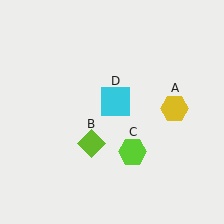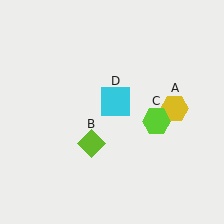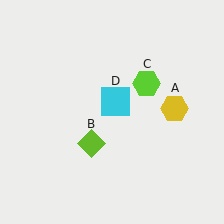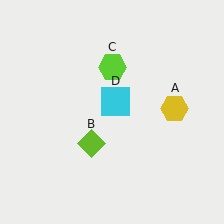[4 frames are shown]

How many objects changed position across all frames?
1 object changed position: lime hexagon (object C).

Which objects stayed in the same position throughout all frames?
Yellow hexagon (object A) and lime diamond (object B) and cyan square (object D) remained stationary.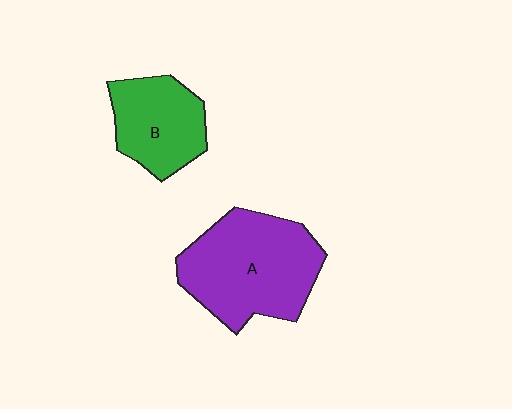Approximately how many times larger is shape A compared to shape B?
Approximately 1.6 times.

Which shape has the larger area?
Shape A (purple).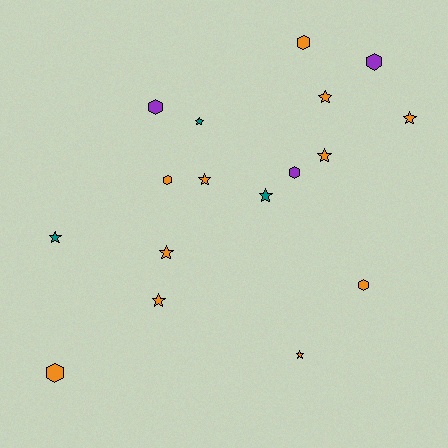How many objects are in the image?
There are 17 objects.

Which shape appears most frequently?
Star, with 10 objects.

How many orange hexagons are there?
There are 4 orange hexagons.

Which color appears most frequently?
Orange, with 11 objects.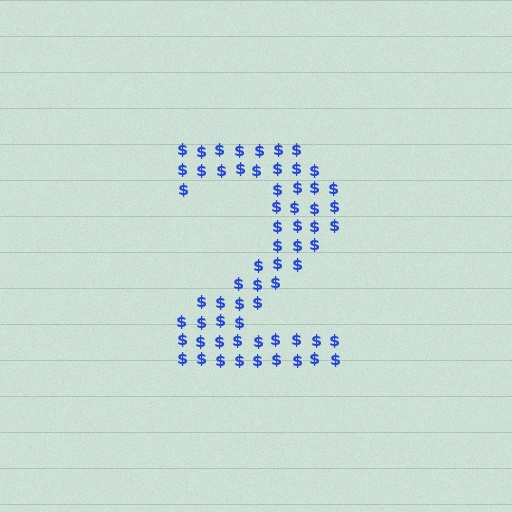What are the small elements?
The small elements are dollar signs.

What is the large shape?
The large shape is the digit 2.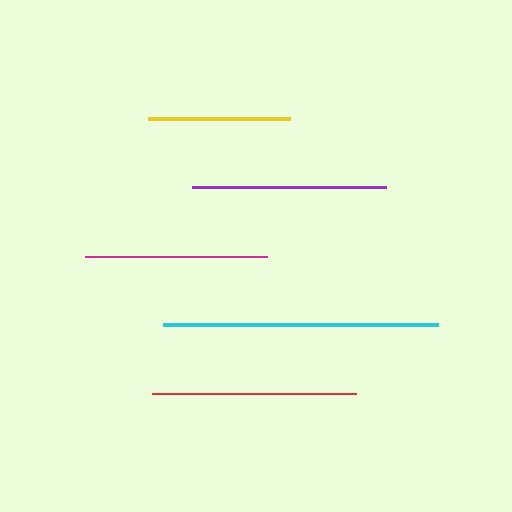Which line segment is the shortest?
The yellow line is the shortest at approximately 142 pixels.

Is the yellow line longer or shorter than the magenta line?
The magenta line is longer than the yellow line.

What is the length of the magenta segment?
The magenta segment is approximately 182 pixels long.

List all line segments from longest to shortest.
From longest to shortest: cyan, red, purple, magenta, yellow.